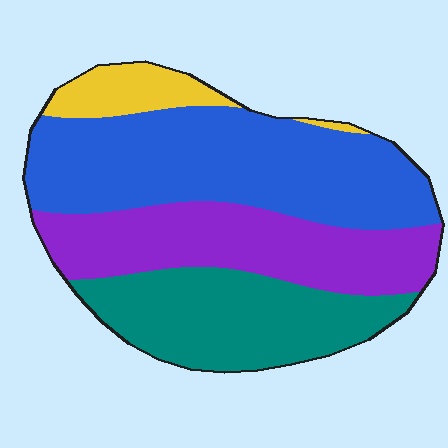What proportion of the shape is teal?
Teal covers roughly 25% of the shape.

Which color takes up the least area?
Yellow, at roughly 10%.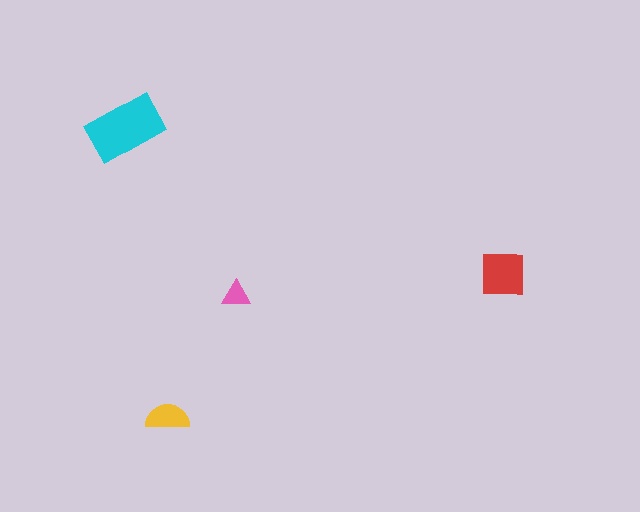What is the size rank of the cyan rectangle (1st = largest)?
1st.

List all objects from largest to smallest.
The cyan rectangle, the red square, the yellow semicircle, the pink triangle.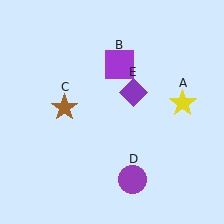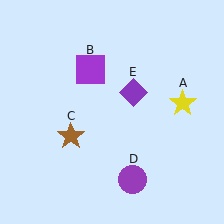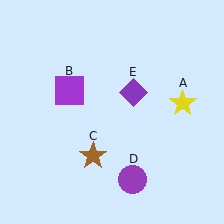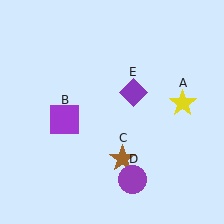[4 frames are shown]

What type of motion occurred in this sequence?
The purple square (object B), brown star (object C) rotated counterclockwise around the center of the scene.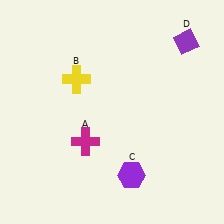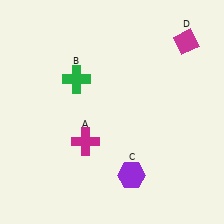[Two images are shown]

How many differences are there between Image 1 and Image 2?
There are 2 differences between the two images.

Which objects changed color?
B changed from yellow to green. D changed from purple to magenta.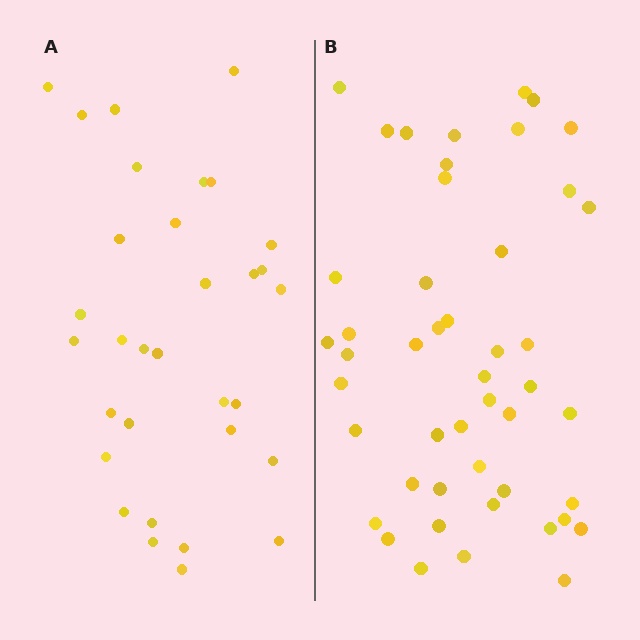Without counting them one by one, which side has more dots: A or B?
Region B (the right region) has more dots.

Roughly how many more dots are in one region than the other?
Region B has approximately 15 more dots than region A.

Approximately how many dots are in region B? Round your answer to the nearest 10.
About 50 dots. (The exact count is 47, which rounds to 50.)